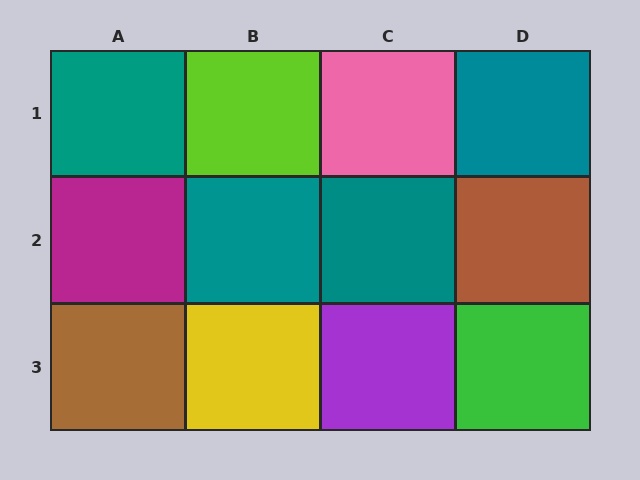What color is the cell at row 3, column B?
Yellow.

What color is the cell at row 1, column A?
Teal.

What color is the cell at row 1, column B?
Lime.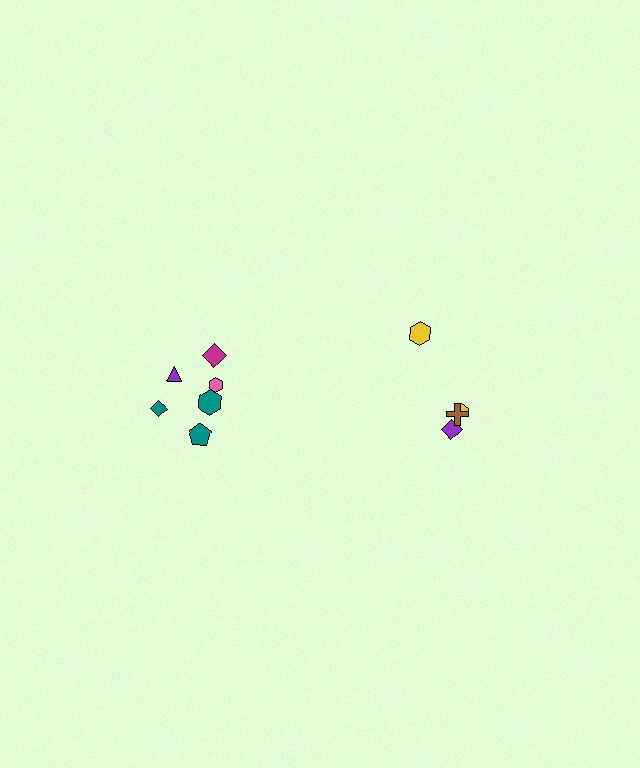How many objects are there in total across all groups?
There are 10 objects.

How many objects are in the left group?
There are 6 objects.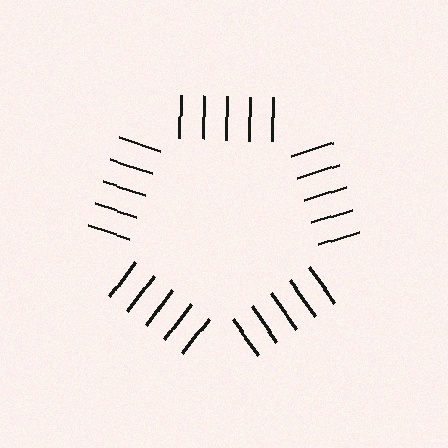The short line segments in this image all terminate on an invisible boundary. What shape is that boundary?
An illusory pentagon — the line segments terminate on its edges but no continuous stroke is drawn.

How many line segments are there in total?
25 — 5 along each of the 5 edges.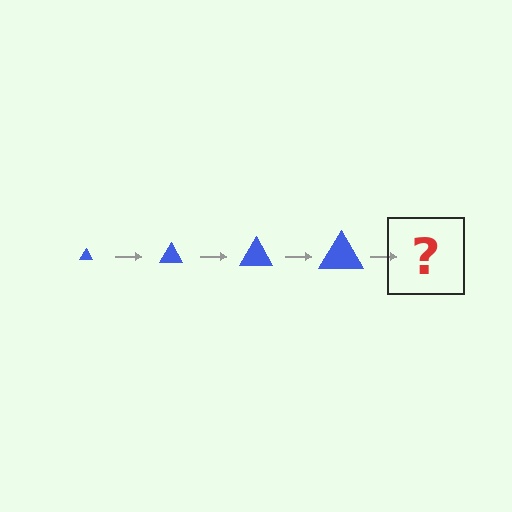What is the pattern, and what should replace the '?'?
The pattern is that the triangle gets progressively larger each step. The '?' should be a blue triangle, larger than the previous one.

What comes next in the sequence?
The next element should be a blue triangle, larger than the previous one.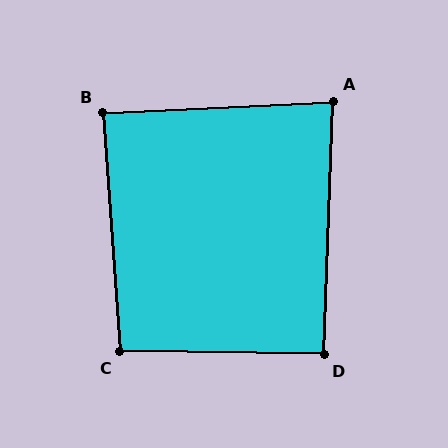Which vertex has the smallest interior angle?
A, at approximately 85 degrees.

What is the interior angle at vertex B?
Approximately 89 degrees (approximately right).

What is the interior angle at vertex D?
Approximately 91 degrees (approximately right).